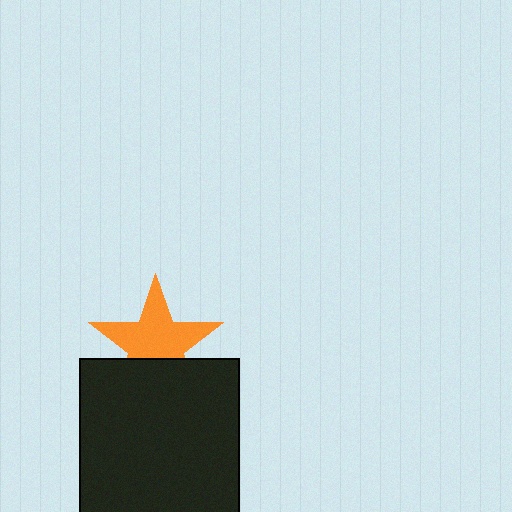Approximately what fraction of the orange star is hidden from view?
Roughly 32% of the orange star is hidden behind the black square.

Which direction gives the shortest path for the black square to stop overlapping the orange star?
Moving down gives the shortest separation.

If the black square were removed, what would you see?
You would see the complete orange star.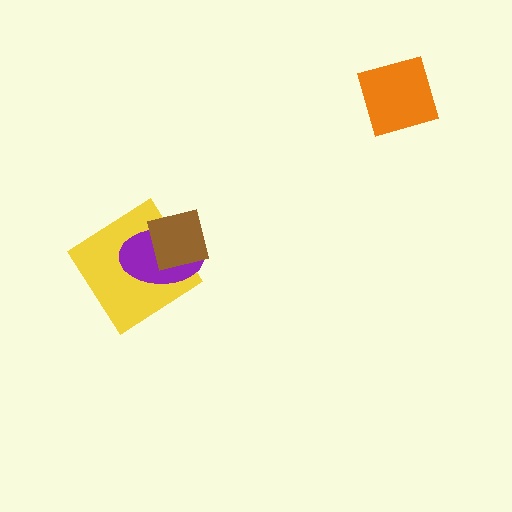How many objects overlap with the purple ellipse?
2 objects overlap with the purple ellipse.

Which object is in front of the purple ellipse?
The brown square is in front of the purple ellipse.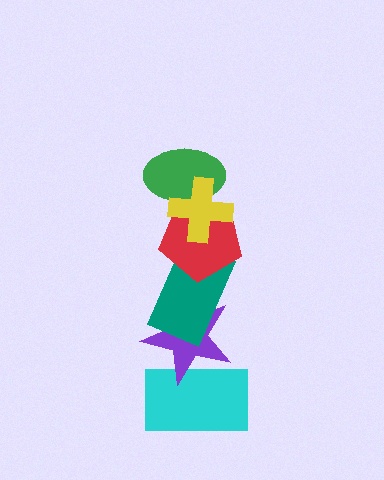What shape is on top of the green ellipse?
The yellow cross is on top of the green ellipse.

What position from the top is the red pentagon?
The red pentagon is 3rd from the top.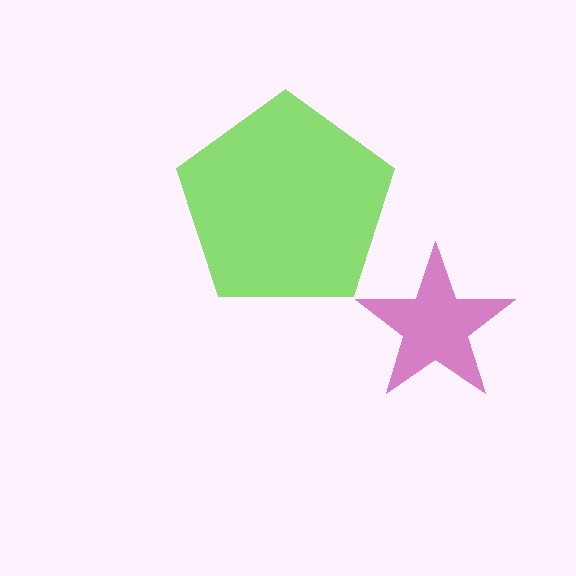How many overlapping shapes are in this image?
There are 2 overlapping shapes in the image.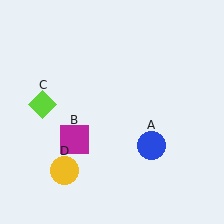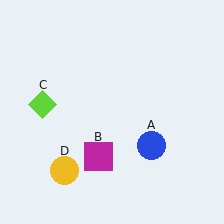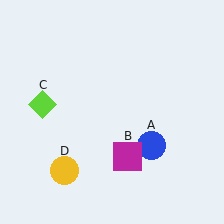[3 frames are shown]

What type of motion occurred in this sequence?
The magenta square (object B) rotated counterclockwise around the center of the scene.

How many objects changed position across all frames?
1 object changed position: magenta square (object B).